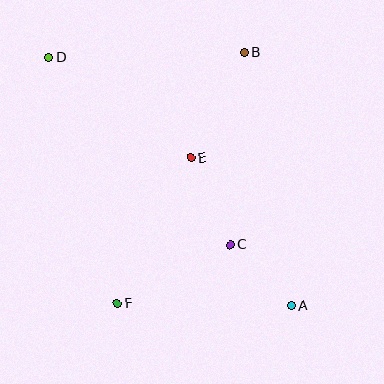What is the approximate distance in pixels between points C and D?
The distance between C and D is approximately 261 pixels.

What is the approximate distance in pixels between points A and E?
The distance between A and E is approximately 179 pixels.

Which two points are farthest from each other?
Points A and D are farthest from each other.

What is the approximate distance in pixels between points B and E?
The distance between B and E is approximately 118 pixels.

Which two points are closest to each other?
Points A and C are closest to each other.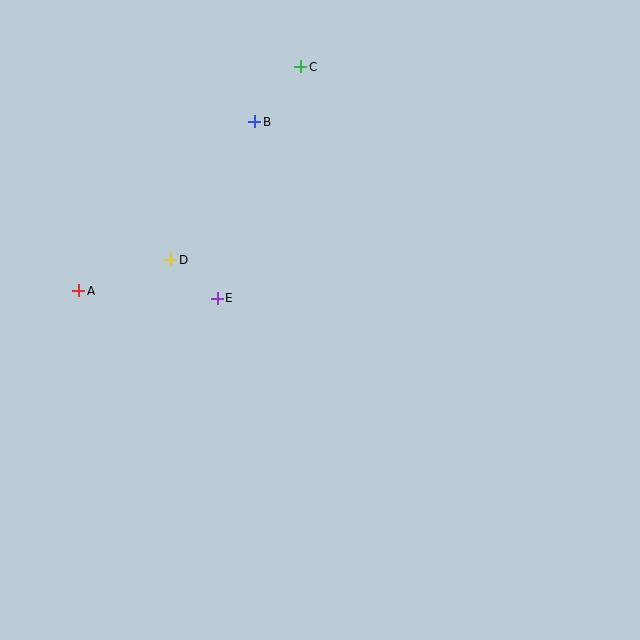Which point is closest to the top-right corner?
Point C is closest to the top-right corner.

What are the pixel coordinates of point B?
Point B is at (255, 122).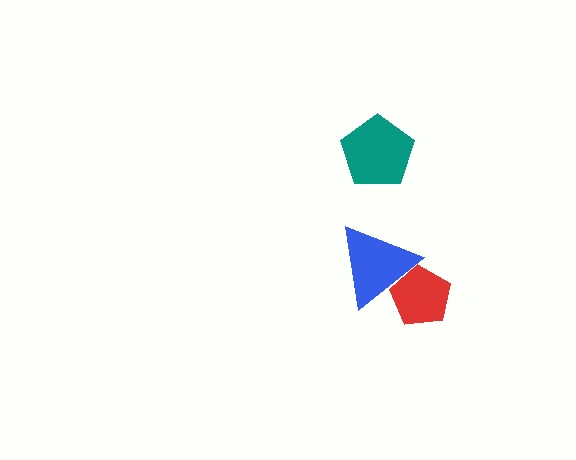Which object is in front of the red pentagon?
The blue triangle is in front of the red pentagon.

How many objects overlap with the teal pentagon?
0 objects overlap with the teal pentagon.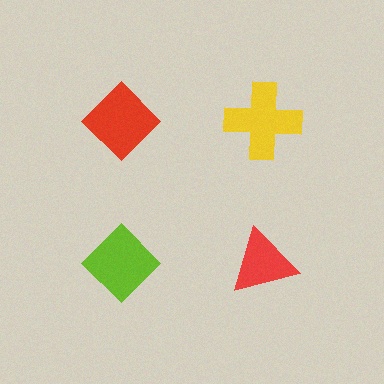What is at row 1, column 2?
A yellow cross.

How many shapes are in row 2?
2 shapes.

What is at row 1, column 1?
A red diamond.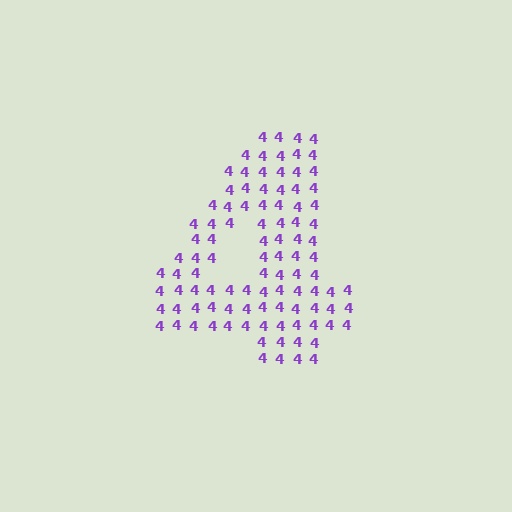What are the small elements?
The small elements are digit 4's.